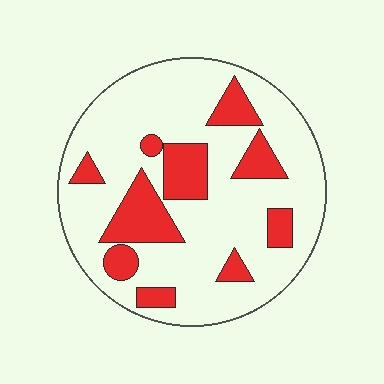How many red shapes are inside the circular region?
10.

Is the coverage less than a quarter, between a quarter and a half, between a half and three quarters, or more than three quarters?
Less than a quarter.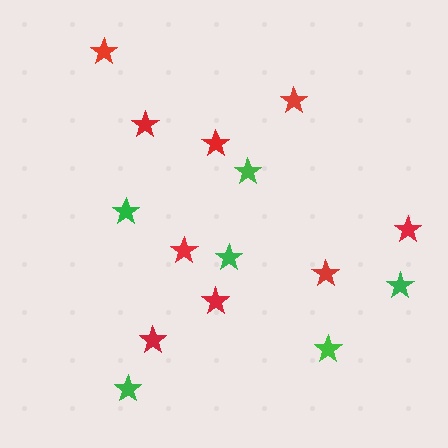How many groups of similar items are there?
There are 2 groups: one group of red stars (9) and one group of green stars (6).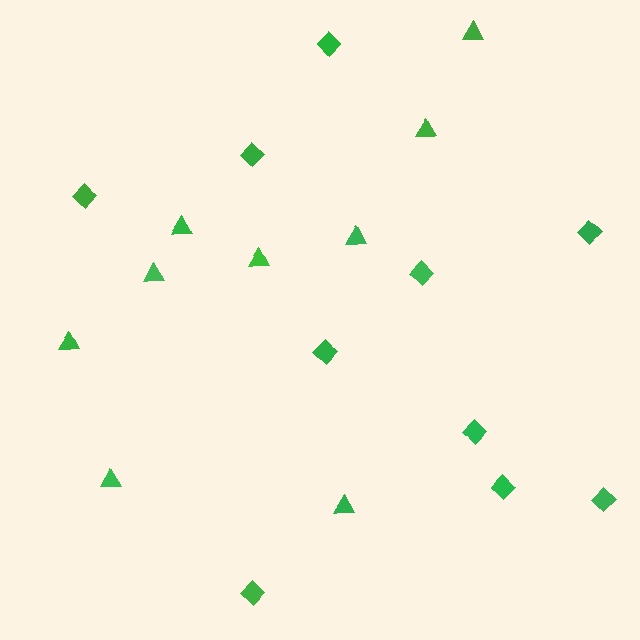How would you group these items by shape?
There are 2 groups: one group of diamonds (10) and one group of triangles (9).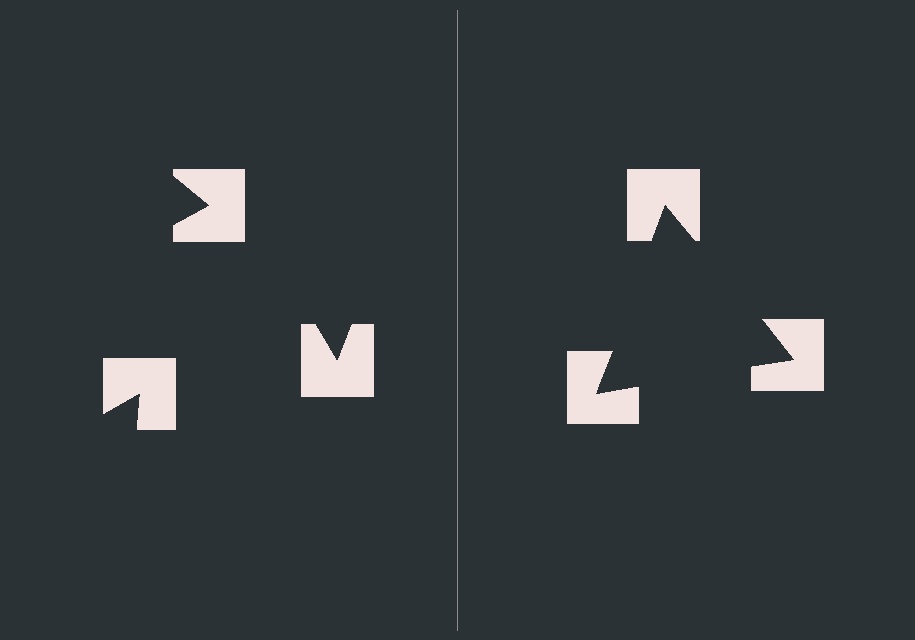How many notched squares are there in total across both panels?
6 — 3 on each side.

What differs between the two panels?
The notched squares are positioned identically on both sides; only the wedge orientations differ. On the right they align to a triangle; on the left they are misaligned.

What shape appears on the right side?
An illusory triangle.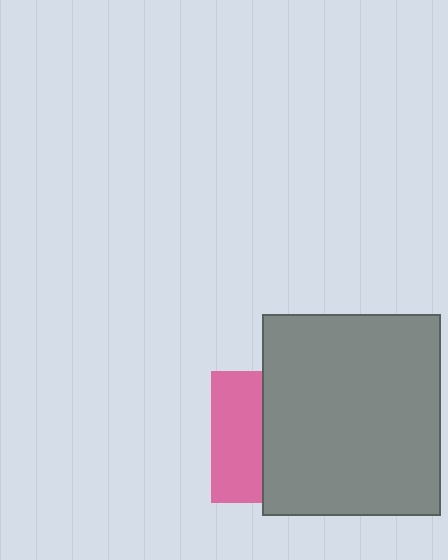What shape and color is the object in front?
The object in front is a gray rectangle.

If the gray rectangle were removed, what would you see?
You would see the complete pink square.